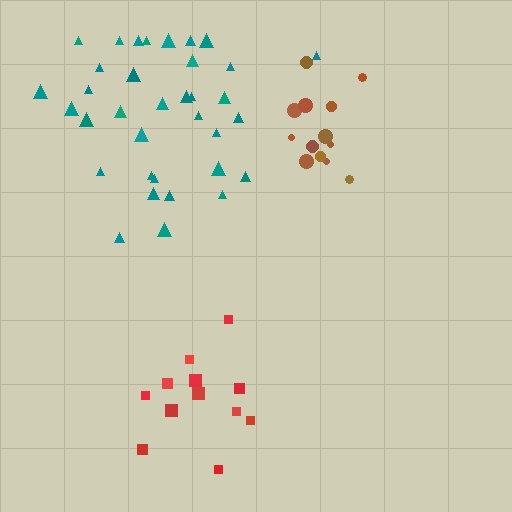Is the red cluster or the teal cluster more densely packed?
Teal.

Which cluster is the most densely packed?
Brown.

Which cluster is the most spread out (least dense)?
Red.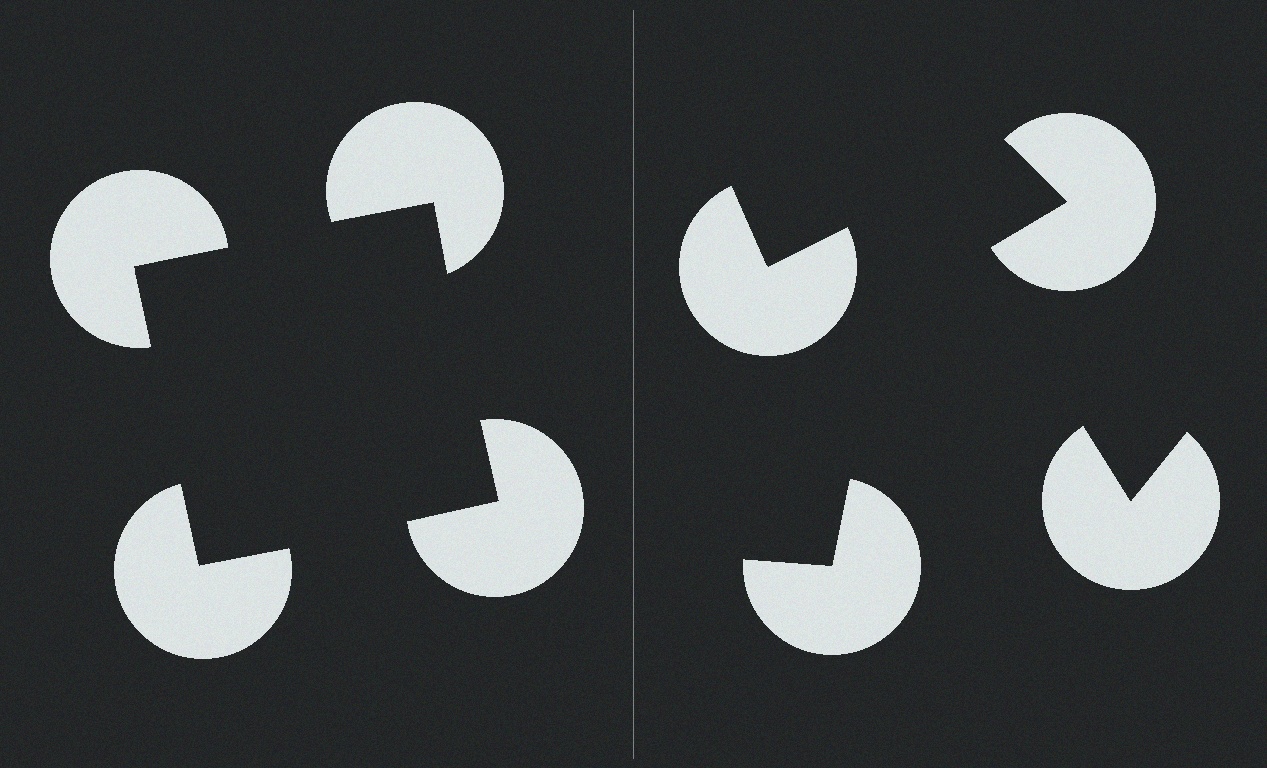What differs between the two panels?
The pac-man discs are positioned identically on both sides; only the wedge orientations differ. On the left they align to a square; on the right they are misaligned.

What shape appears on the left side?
An illusory square.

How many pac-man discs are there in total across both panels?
8 — 4 on each side.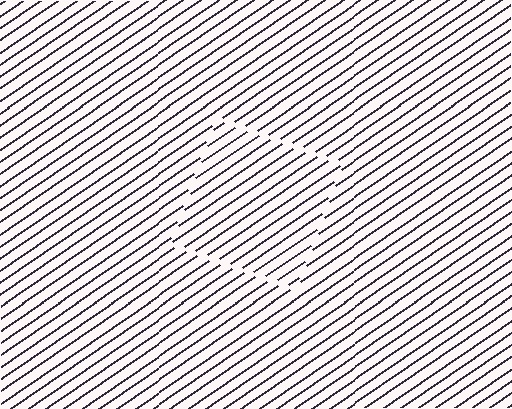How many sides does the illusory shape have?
4 sides — the line-ends trace a square.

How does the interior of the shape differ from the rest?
The interior of the shape contains the same grating, shifted by half a period — the contour is defined by the phase discontinuity where line-ends from the inner and outer gratings abut.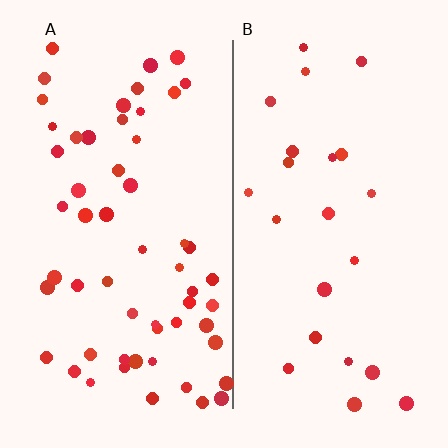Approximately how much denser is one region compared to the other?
Approximately 2.4× — region A over region B.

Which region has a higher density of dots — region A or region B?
A (the left).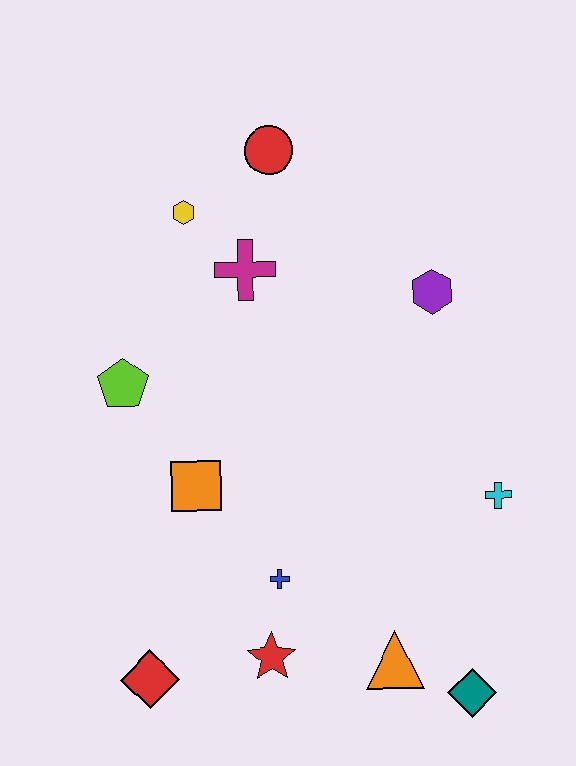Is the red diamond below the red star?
Yes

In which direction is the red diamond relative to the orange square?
The red diamond is below the orange square.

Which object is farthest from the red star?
The red circle is farthest from the red star.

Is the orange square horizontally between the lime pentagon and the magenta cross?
Yes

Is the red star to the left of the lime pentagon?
No